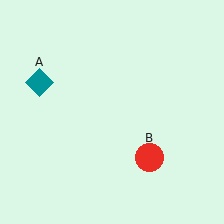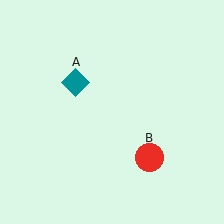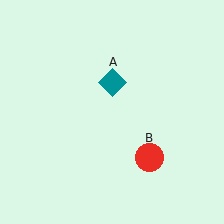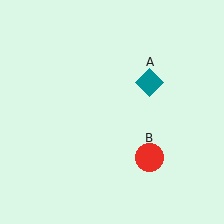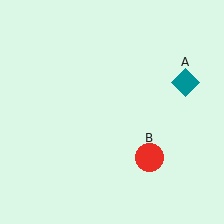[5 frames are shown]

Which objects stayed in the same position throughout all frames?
Red circle (object B) remained stationary.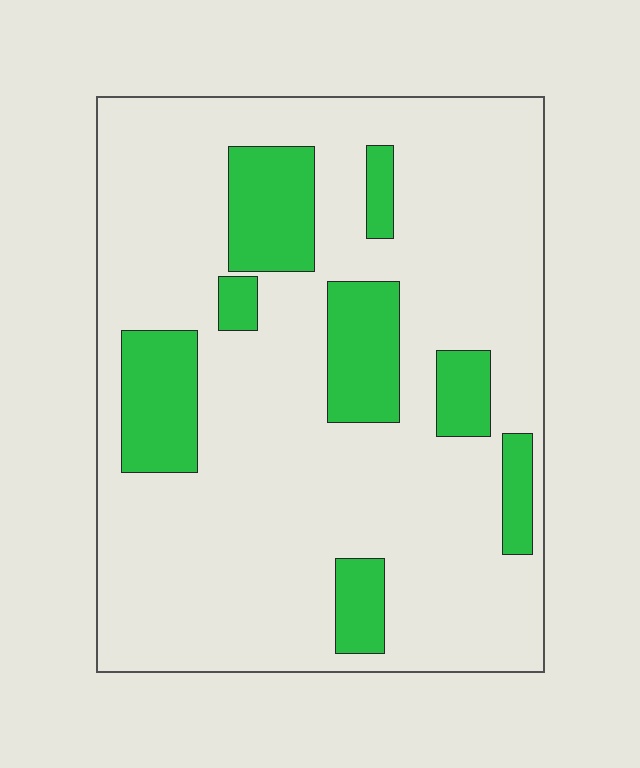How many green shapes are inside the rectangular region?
8.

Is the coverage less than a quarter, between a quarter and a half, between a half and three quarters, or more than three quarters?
Less than a quarter.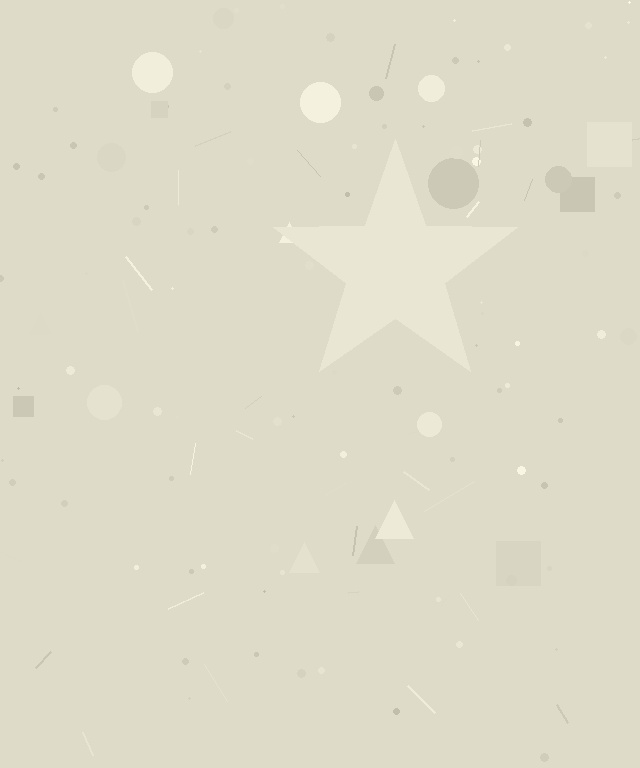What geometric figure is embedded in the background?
A star is embedded in the background.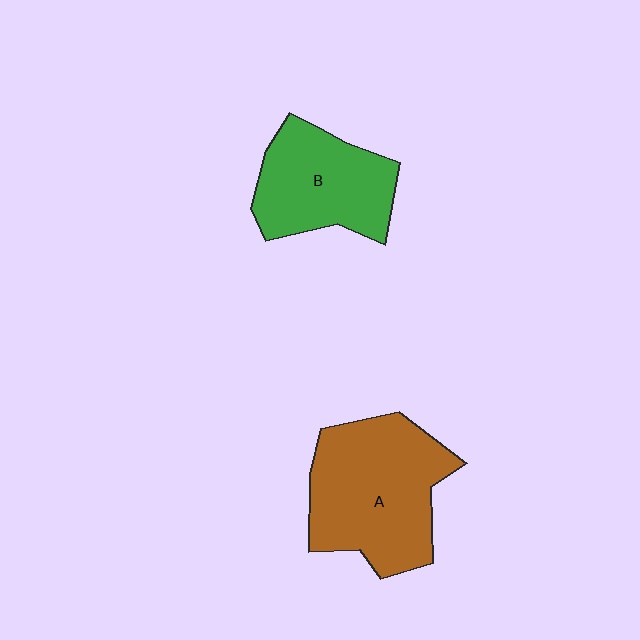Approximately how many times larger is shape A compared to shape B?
Approximately 1.4 times.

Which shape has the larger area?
Shape A (brown).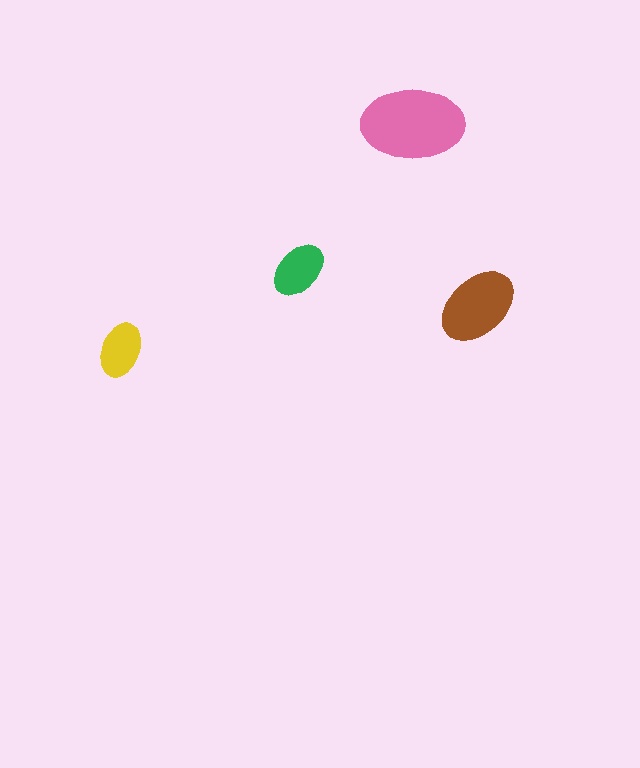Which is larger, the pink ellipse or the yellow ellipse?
The pink one.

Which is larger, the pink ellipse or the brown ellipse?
The pink one.